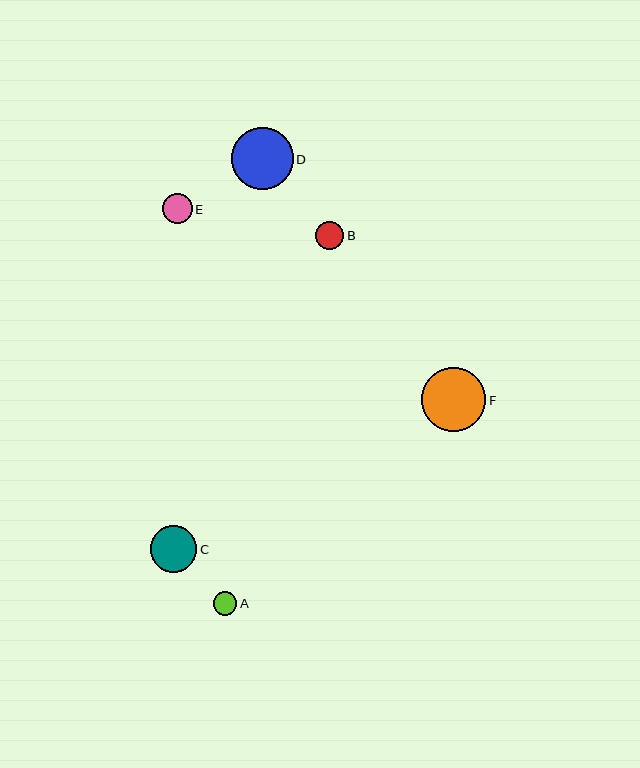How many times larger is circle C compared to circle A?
Circle C is approximately 2.0 times the size of circle A.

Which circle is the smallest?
Circle A is the smallest with a size of approximately 24 pixels.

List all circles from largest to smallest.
From largest to smallest: F, D, C, E, B, A.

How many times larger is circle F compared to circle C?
Circle F is approximately 1.4 times the size of circle C.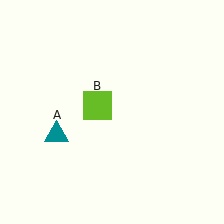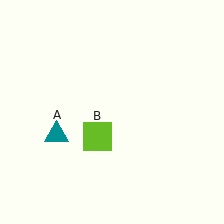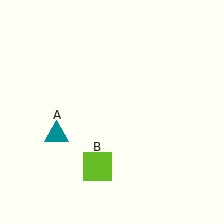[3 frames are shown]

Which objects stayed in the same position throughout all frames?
Teal triangle (object A) remained stationary.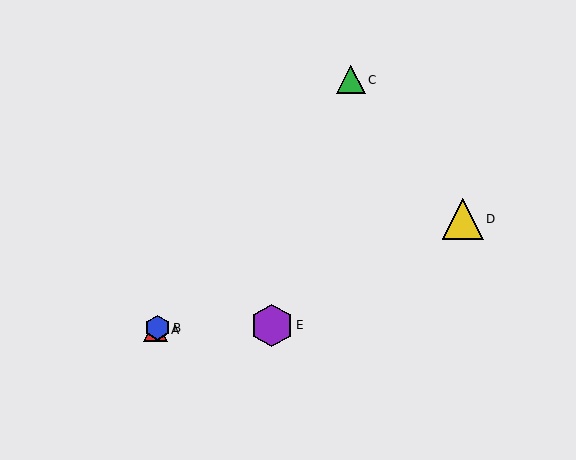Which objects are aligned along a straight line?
Objects A, B, C are aligned along a straight line.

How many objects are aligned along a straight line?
3 objects (A, B, C) are aligned along a straight line.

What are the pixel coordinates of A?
Object A is at (156, 330).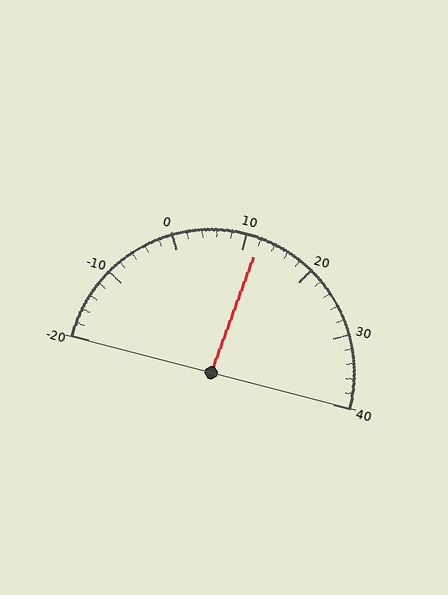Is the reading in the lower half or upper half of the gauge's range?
The reading is in the upper half of the range (-20 to 40).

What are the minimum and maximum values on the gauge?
The gauge ranges from -20 to 40.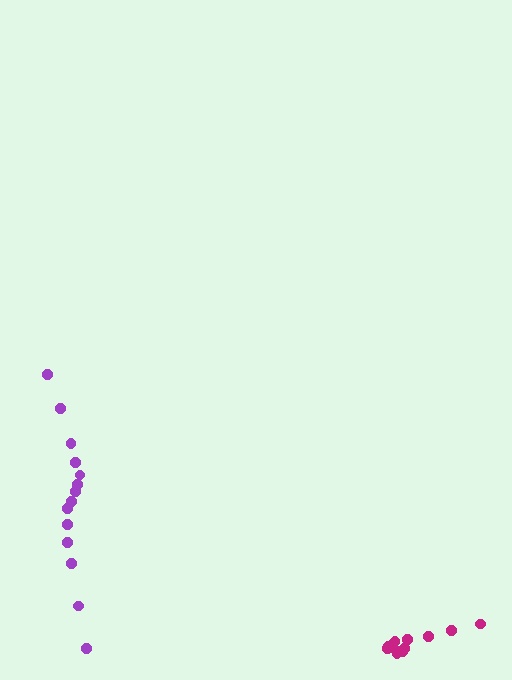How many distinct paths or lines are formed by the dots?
There are 2 distinct paths.